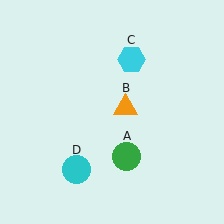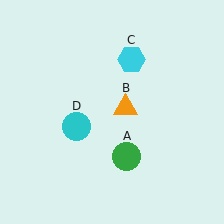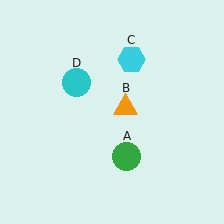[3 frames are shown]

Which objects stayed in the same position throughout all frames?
Green circle (object A) and orange triangle (object B) and cyan hexagon (object C) remained stationary.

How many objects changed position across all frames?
1 object changed position: cyan circle (object D).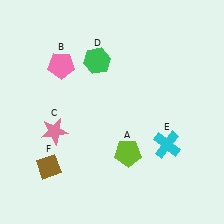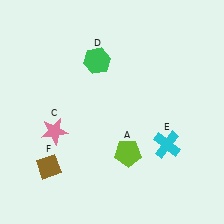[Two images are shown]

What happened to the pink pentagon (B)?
The pink pentagon (B) was removed in Image 2. It was in the top-left area of Image 1.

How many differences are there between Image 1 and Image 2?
There is 1 difference between the two images.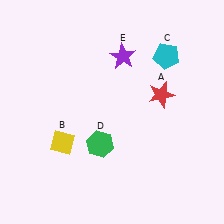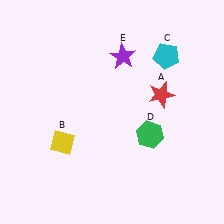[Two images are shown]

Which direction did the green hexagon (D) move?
The green hexagon (D) moved right.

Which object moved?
The green hexagon (D) moved right.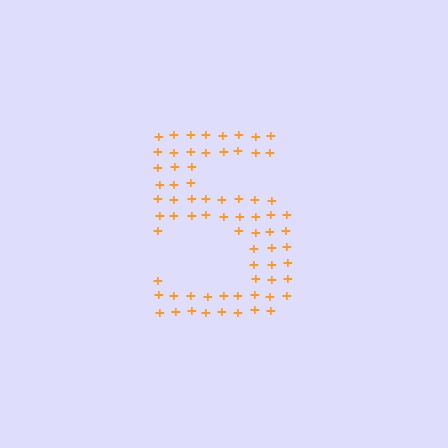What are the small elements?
The small elements are plus signs.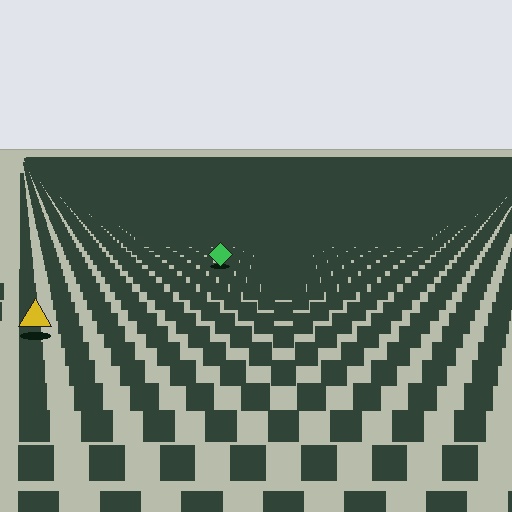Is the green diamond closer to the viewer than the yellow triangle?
No. The yellow triangle is closer — you can tell from the texture gradient: the ground texture is coarser near it.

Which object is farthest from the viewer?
The green diamond is farthest from the viewer. It appears smaller and the ground texture around it is denser.